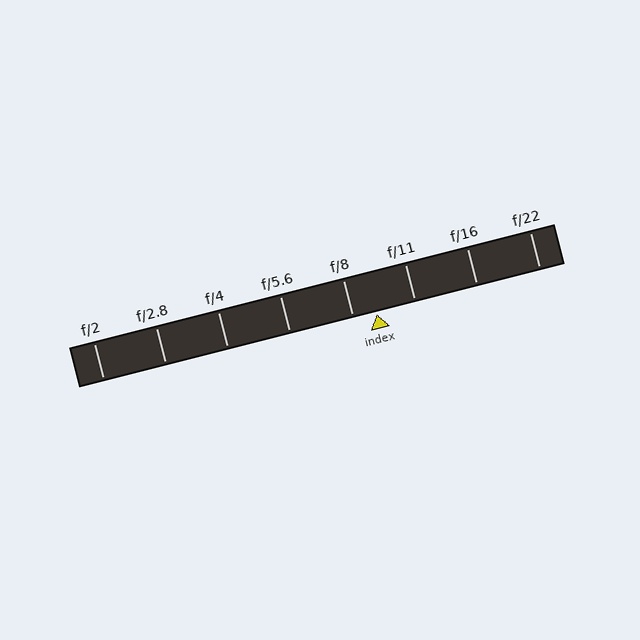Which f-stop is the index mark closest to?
The index mark is closest to f/8.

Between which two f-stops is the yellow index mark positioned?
The index mark is between f/8 and f/11.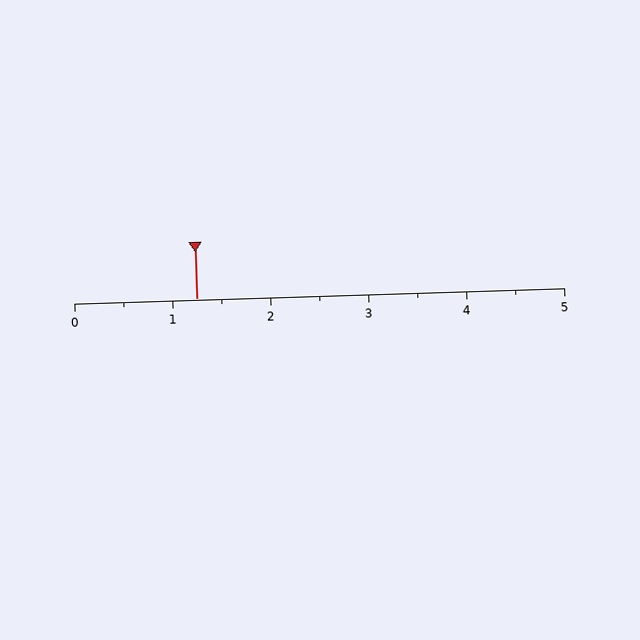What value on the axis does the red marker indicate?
The marker indicates approximately 1.2.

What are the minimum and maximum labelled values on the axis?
The axis runs from 0 to 5.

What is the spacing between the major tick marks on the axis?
The major ticks are spaced 1 apart.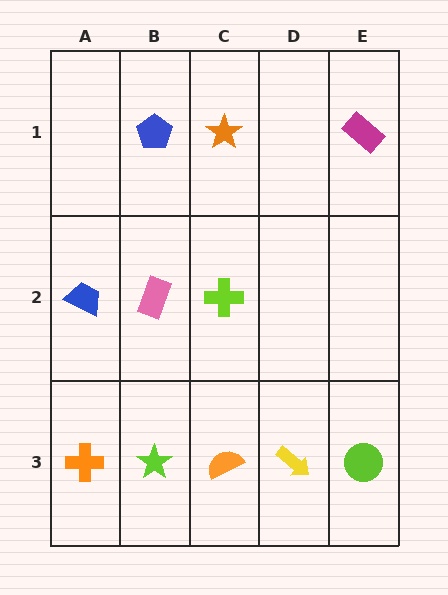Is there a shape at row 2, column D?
No, that cell is empty.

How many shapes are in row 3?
5 shapes.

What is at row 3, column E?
A lime circle.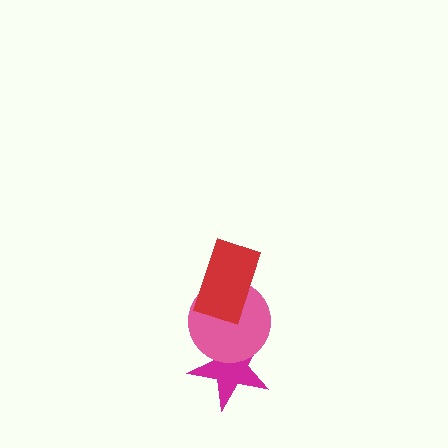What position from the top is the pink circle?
The pink circle is 2nd from the top.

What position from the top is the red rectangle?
The red rectangle is 1st from the top.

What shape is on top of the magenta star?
The pink circle is on top of the magenta star.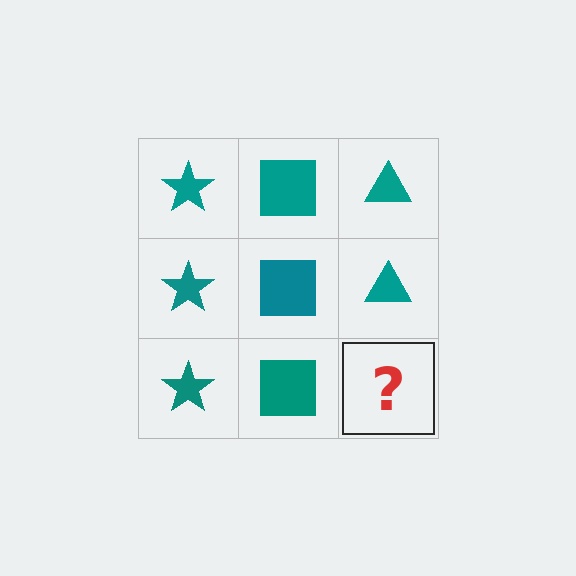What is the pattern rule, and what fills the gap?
The rule is that each column has a consistent shape. The gap should be filled with a teal triangle.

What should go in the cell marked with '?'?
The missing cell should contain a teal triangle.